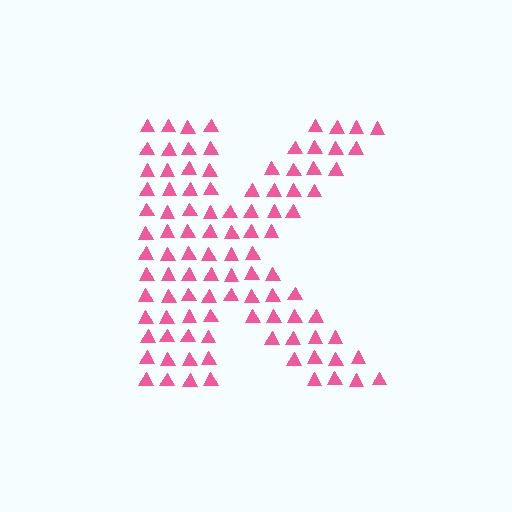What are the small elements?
The small elements are triangles.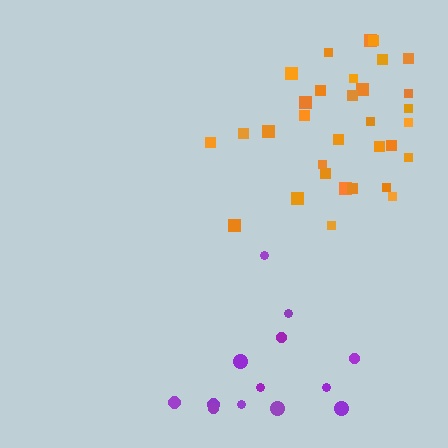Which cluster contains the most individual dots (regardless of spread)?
Orange (32).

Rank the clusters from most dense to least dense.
orange, purple.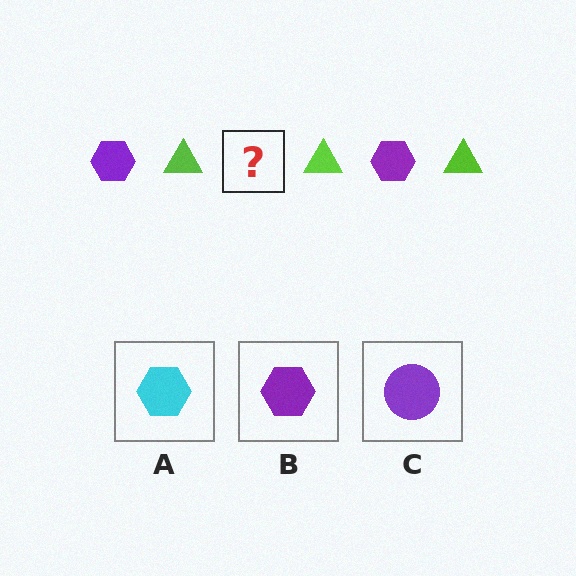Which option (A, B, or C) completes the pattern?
B.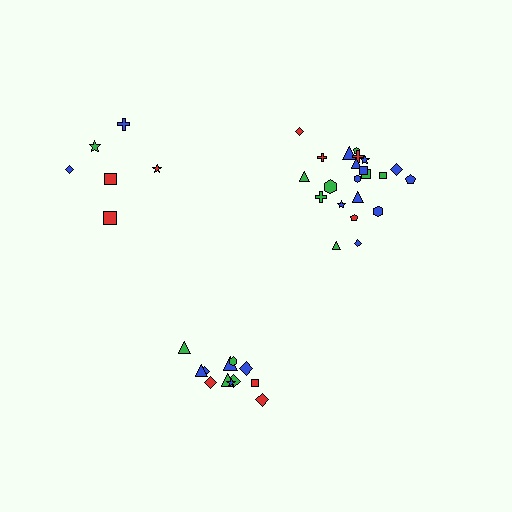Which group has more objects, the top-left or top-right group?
The top-right group.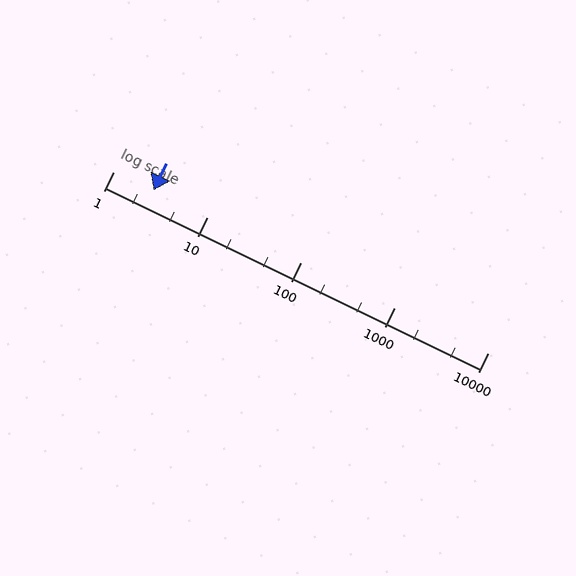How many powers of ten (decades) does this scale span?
The scale spans 4 decades, from 1 to 10000.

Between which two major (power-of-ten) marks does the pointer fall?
The pointer is between 1 and 10.